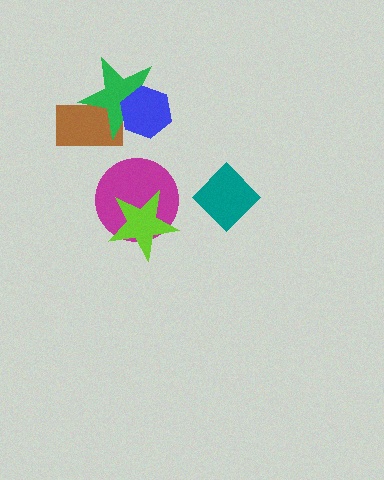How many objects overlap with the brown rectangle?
1 object overlaps with the brown rectangle.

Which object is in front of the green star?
The blue hexagon is in front of the green star.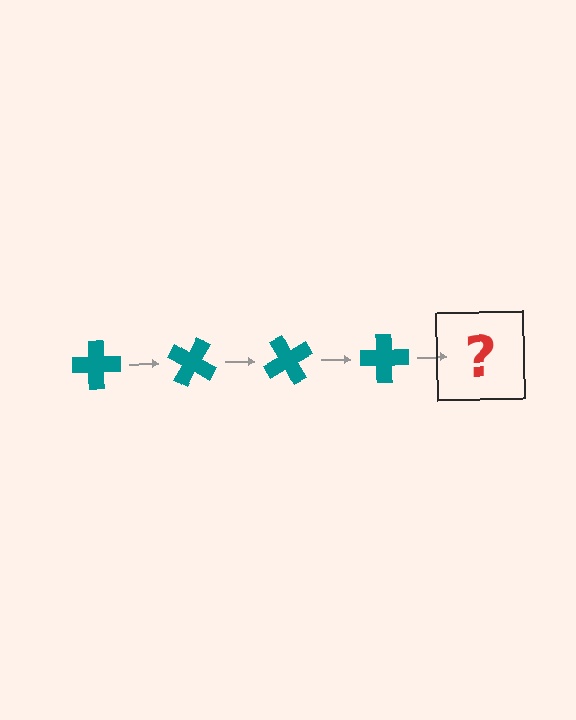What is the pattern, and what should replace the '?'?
The pattern is that the cross rotates 30 degrees each step. The '?' should be a teal cross rotated 120 degrees.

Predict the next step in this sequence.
The next step is a teal cross rotated 120 degrees.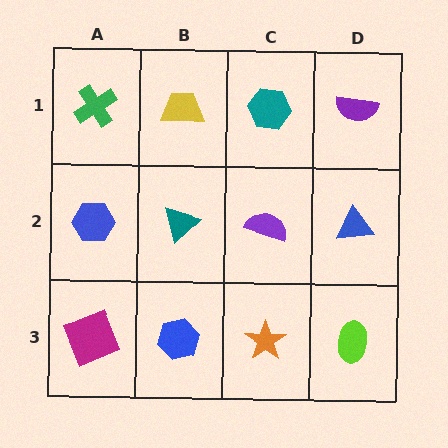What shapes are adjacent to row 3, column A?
A blue hexagon (row 2, column A), a blue hexagon (row 3, column B).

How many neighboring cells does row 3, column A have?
2.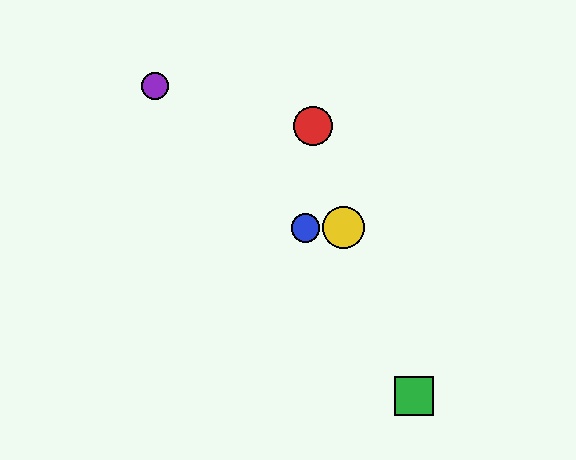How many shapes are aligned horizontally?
2 shapes (the blue circle, the yellow circle) are aligned horizontally.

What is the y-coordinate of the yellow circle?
The yellow circle is at y≈228.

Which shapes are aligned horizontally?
The blue circle, the yellow circle are aligned horizontally.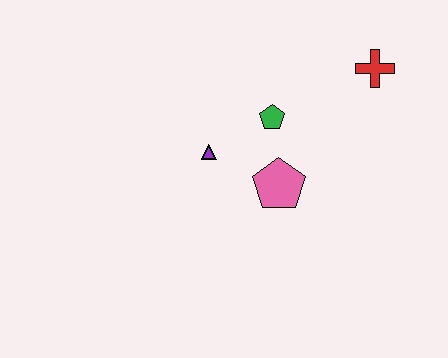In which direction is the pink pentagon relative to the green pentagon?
The pink pentagon is below the green pentagon.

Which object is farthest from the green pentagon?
The red cross is farthest from the green pentagon.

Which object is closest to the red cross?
The green pentagon is closest to the red cross.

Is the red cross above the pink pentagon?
Yes